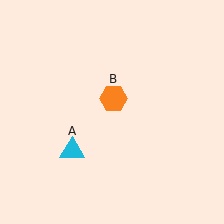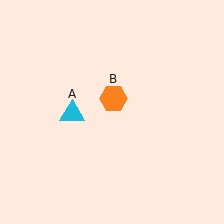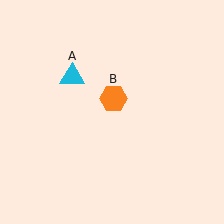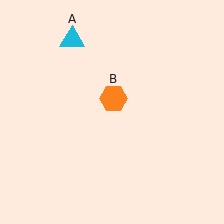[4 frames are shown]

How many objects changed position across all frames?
1 object changed position: cyan triangle (object A).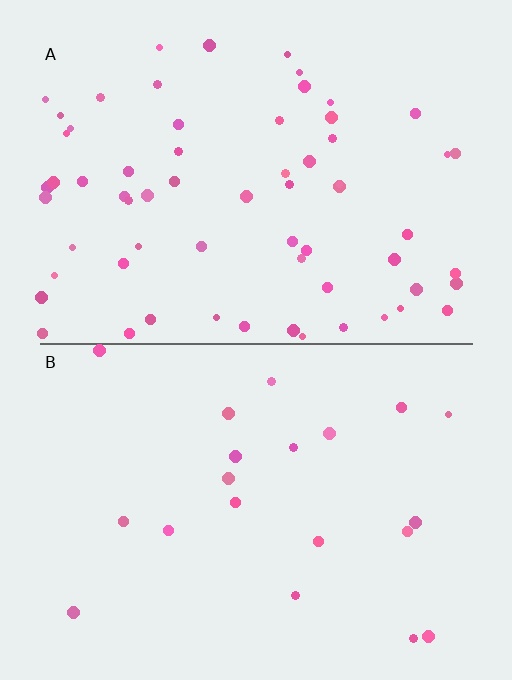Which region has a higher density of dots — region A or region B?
A (the top).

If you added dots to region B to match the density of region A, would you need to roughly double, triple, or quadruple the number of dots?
Approximately triple.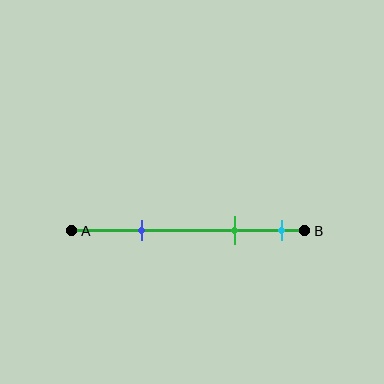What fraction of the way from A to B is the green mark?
The green mark is approximately 70% (0.7) of the way from A to B.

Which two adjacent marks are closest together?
The green and cyan marks are the closest adjacent pair.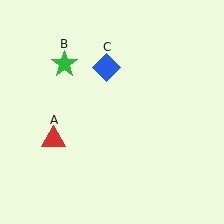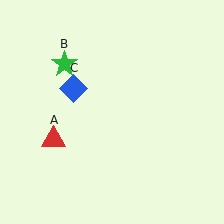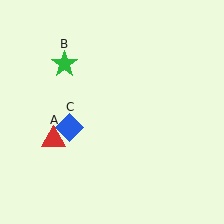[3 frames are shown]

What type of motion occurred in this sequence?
The blue diamond (object C) rotated counterclockwise around the center of the scene.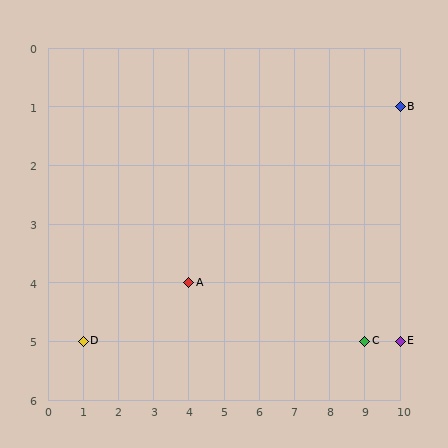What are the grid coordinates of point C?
Point C is at grid coordinates (9, 5).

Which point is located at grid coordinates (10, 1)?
Point B is at (10, 1).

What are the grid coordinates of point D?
Point D is at grid coordinates (1, 5).